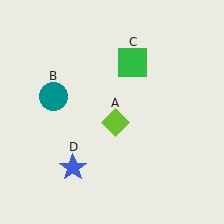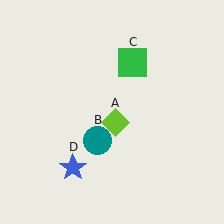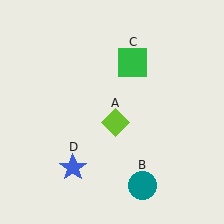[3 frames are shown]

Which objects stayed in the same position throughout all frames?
Lime diamond (object A) and green square (object C) and blue star (object D) remained stationary.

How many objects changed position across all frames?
1 object changed position: teal circle (object B).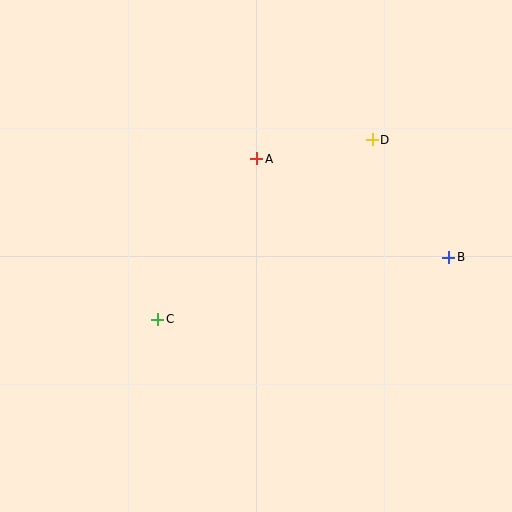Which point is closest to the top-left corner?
Point A is closest to the top-left corner.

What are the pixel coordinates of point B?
Point B is at (449, 257).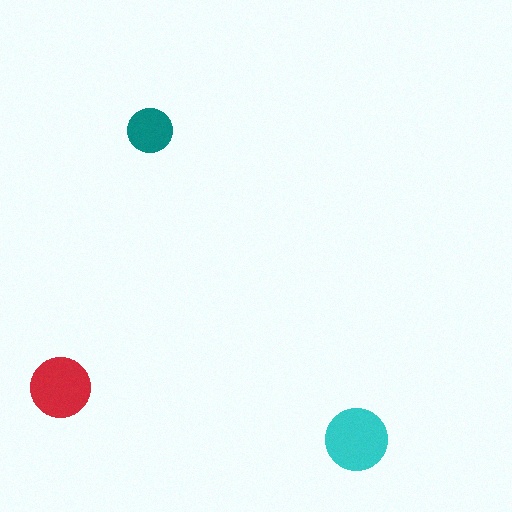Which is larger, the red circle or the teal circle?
The red one.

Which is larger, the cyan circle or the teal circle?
The cyan one.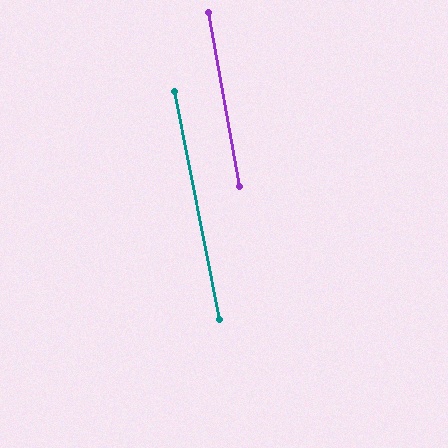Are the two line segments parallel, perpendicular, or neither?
Parallel — their directions differ by only 1.0°.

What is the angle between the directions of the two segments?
Approximately 1 degree.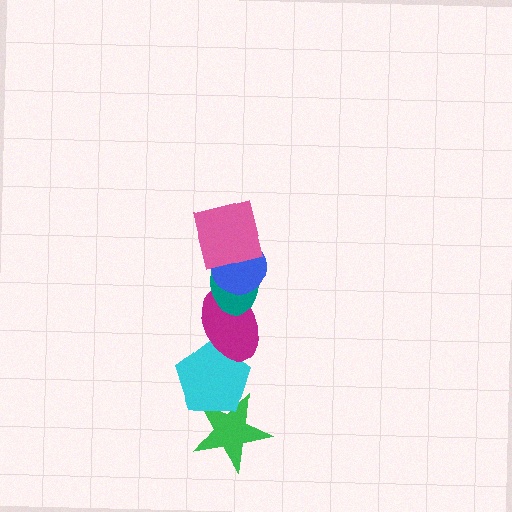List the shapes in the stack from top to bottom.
From top to bottom: the pink square, the blue circle, the teal ellipse, the magenta ellipse, the cyan pentagon, the green star.